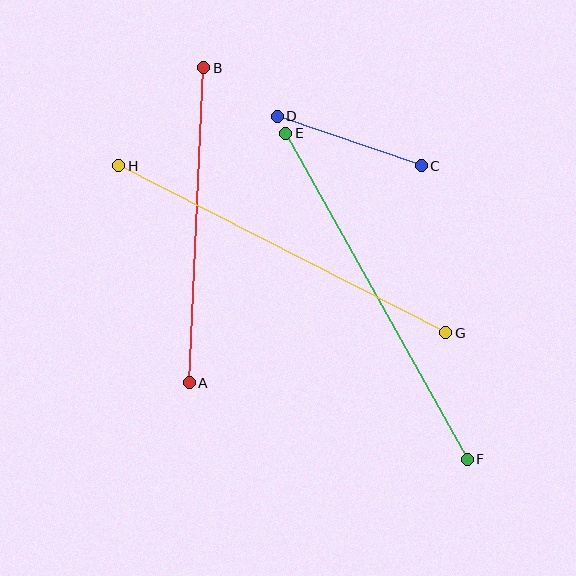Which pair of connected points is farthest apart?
Points E and F are farthest apart.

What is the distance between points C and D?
The distance is approximately 152 pixels.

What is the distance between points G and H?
The distance is approximately 367 pixels.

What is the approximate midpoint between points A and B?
The midpoint is at approximately (196, 225) pixels.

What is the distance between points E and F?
The distance is approximately 373 pixels.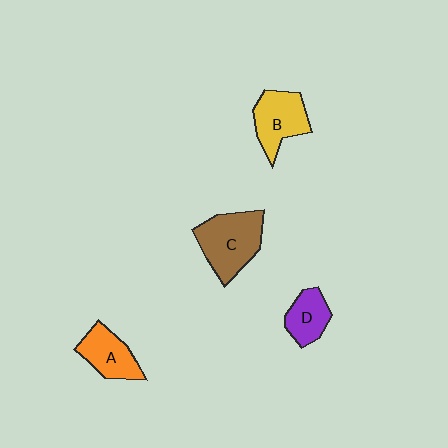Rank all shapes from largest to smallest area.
From largest to smallest: C (brown), B (yellow), A (orange), D (purple).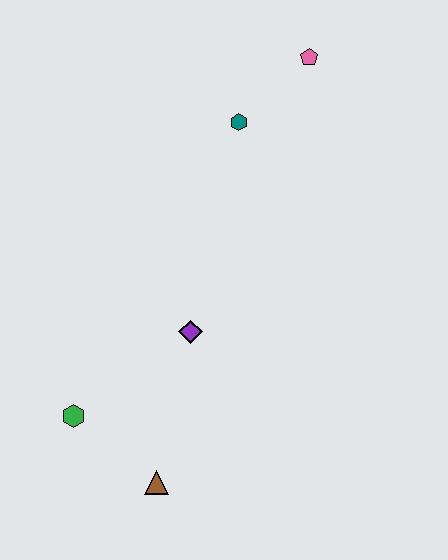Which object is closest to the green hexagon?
The brown triangle is closest to the green hexagon.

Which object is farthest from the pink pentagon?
The brown triangle is farthest from the pink pentagon.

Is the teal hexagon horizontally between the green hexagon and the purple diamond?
No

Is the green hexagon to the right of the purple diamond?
No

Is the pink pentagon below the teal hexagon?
No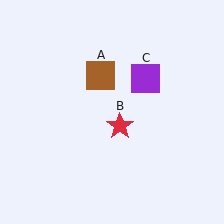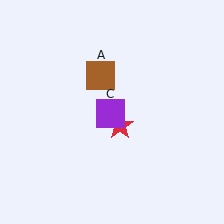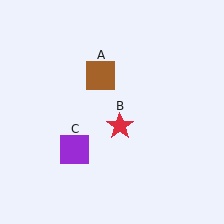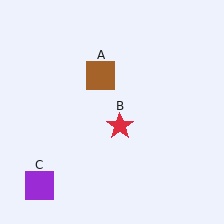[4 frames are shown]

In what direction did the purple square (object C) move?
The purple square (object C) moved down and to the left.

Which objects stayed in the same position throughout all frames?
Brown square (object A) and red star (object B) remained stationary.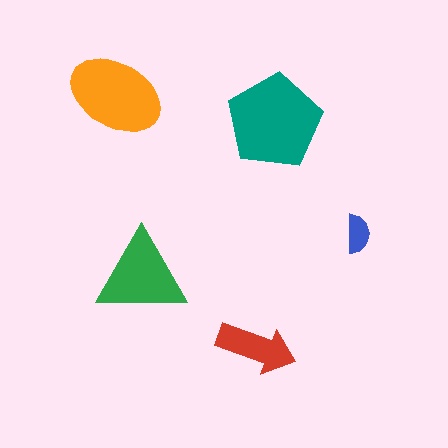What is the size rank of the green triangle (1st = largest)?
3rd.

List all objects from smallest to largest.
The blue semicircle, the red arrow, the green triangle, the orange ellipse, the teal pentagon.